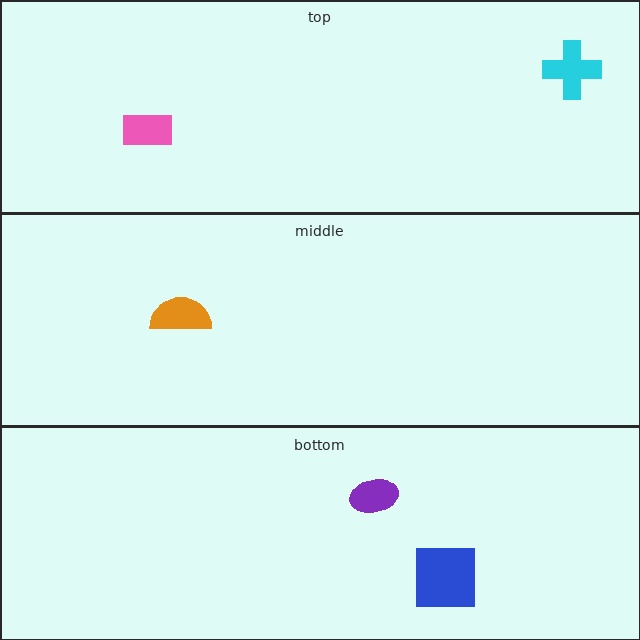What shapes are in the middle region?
The orange semicircle.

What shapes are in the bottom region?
The blue square, the purple ellipse.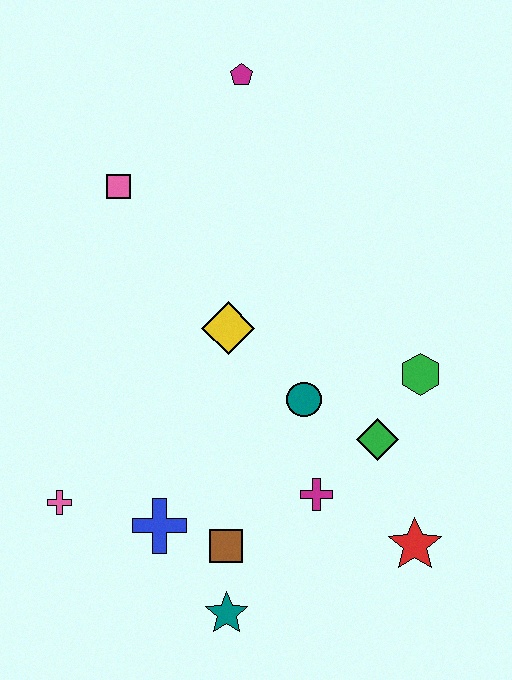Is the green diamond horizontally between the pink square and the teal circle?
No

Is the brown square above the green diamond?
No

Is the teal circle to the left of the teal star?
No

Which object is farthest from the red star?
The magenta pentagon is farthest from the red star.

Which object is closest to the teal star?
The brown square is closest to the teal star.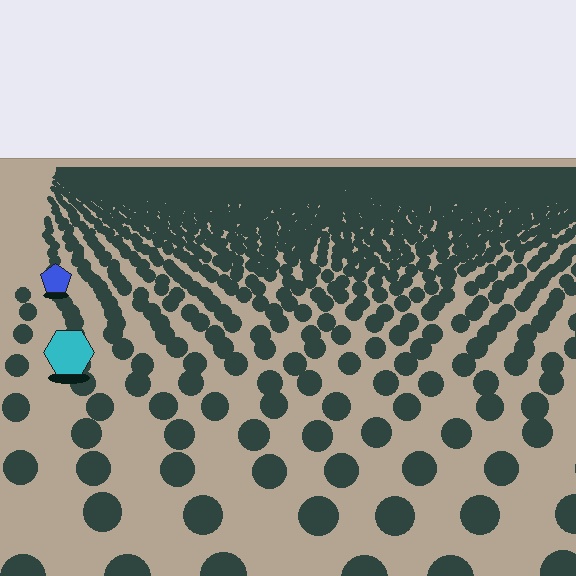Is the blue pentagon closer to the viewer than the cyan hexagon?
No. The cyan hexagon is closer — you can tell from the texture gradient: the ground texture is coarser near it.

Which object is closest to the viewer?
The cyan hexagon is closest. The texture marks near it are larger and more spread out.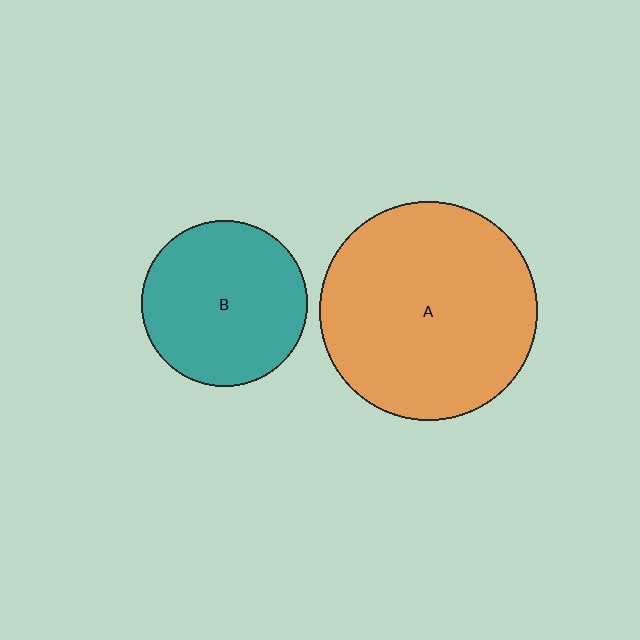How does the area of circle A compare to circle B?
Approximately 1.7 times.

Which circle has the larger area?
Circle A (orange).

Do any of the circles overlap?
No, none of the circles overlap.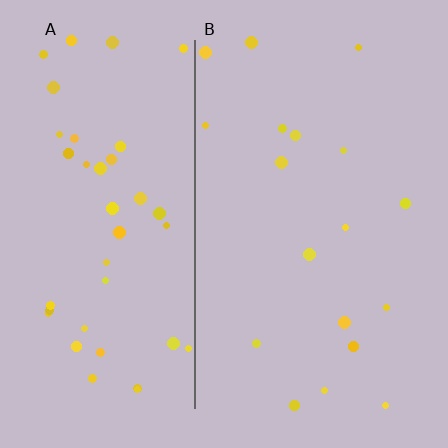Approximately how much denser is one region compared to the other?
Approximately 2.3× — region A over region B.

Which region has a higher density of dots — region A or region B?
A (the left).